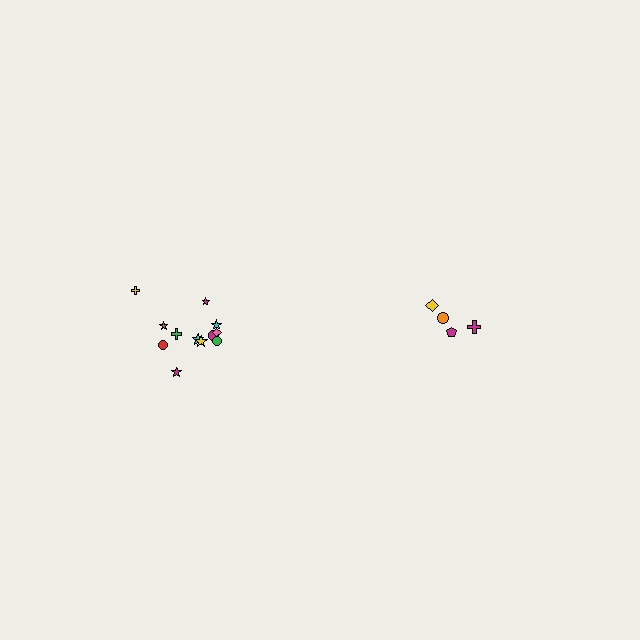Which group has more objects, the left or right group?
The left group.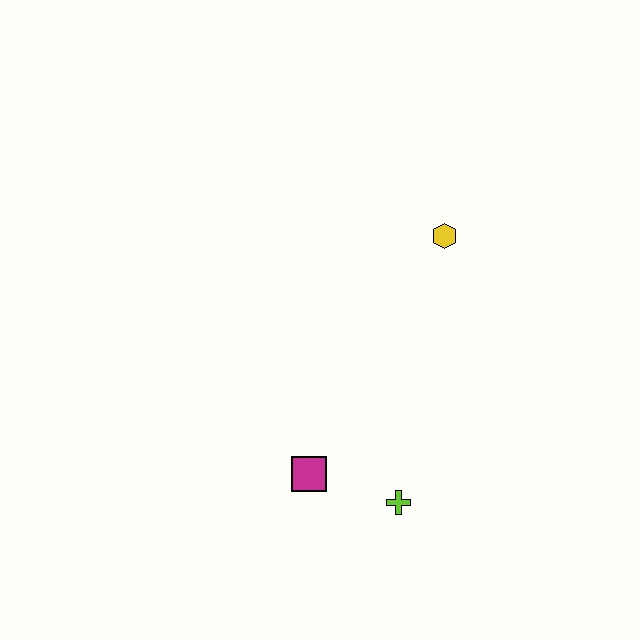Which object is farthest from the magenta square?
The yellow hexagon is farthest from the magenta square.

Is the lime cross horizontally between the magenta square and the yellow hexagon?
Yes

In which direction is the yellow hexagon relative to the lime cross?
The yellow hexagon is above the lime cross.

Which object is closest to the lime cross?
The magenta square is closest to the lime cross.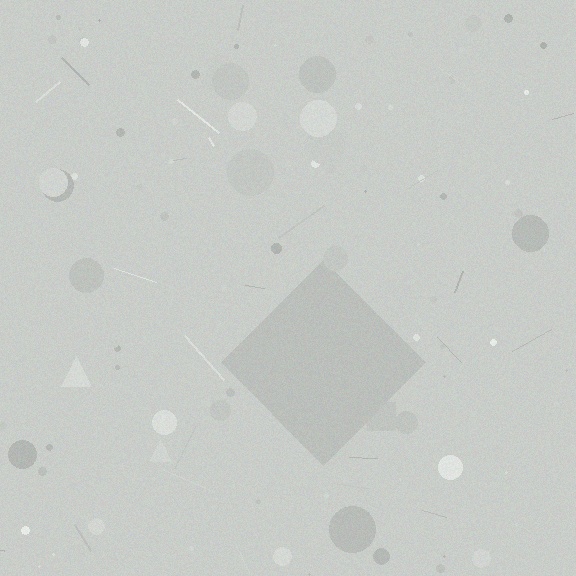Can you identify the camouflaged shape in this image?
The camouflaged shape is a diamond.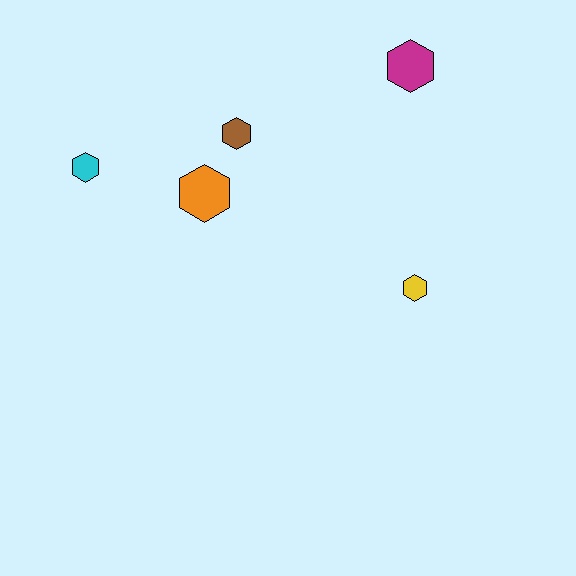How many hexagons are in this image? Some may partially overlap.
There are 5 hexagons.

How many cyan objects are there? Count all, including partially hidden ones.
There is 1 cyan object.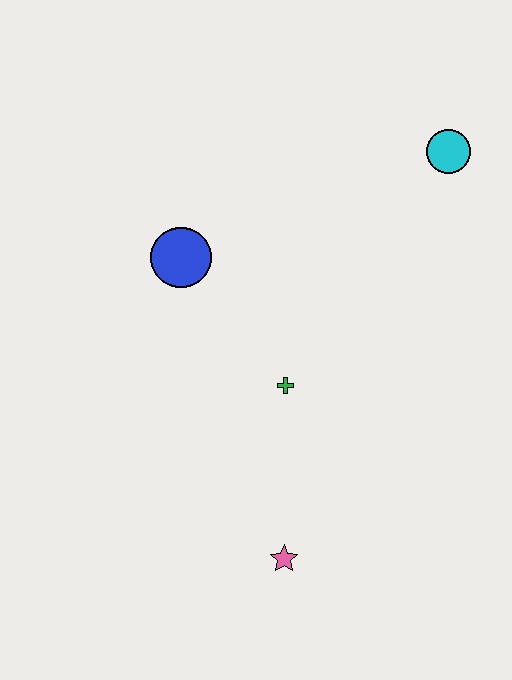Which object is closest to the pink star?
The green cross is closest to the pink star.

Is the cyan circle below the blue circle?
No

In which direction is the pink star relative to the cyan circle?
The pink star is below the cyan circle.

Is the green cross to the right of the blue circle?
Yes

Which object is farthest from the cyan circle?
The pink star is farthest from the cyan circle.